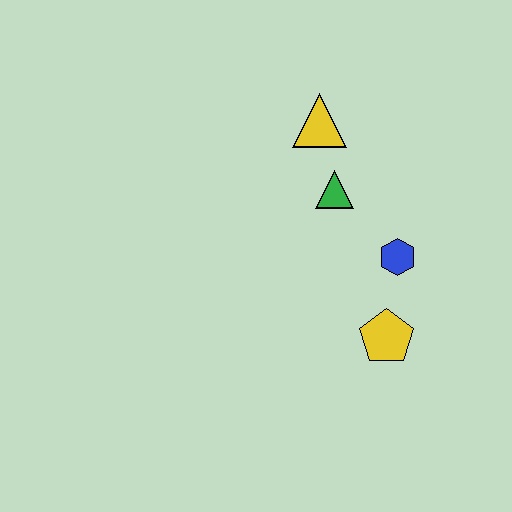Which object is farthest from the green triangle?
The yellow pentagon is farthest from the green triangle.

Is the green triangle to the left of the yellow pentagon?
Yes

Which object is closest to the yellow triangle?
The green triangle is closest to the yellow triangle.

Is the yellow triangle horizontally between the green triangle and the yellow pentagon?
No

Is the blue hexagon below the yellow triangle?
Yes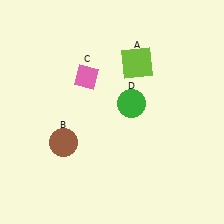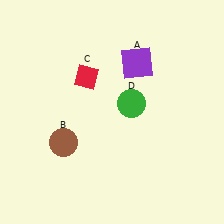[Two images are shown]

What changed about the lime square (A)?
In Image 1, A is lime. In Image 2, it changed to purple.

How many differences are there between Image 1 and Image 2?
There are 2 differences between the two images.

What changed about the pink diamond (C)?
In Image 1, C is pink. In Image 2, it changed to red.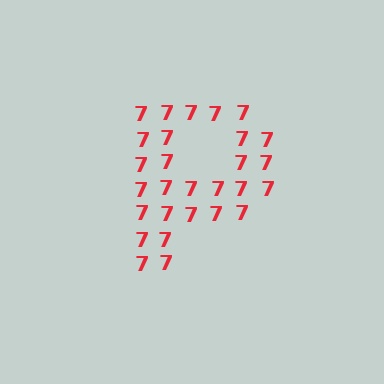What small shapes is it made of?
It is made of small digit 7's.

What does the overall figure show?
The overall figure shows the letter P.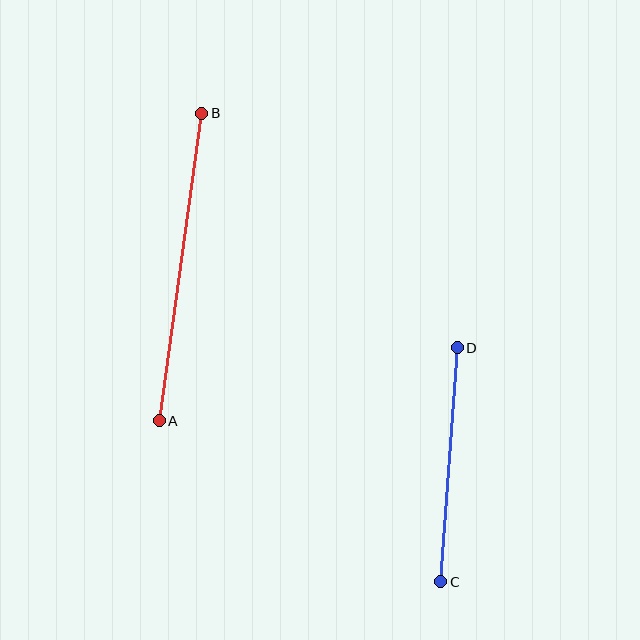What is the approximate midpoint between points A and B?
The midpoint is at approximately (180, 267) pixels.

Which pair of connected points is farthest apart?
Points A and B are farthest apart.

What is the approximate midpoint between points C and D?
The midpoint is at approximately (449, 465) pixels.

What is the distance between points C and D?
The distance is approximately 235 pixels.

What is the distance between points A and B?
The distance is approximately 310 pixels.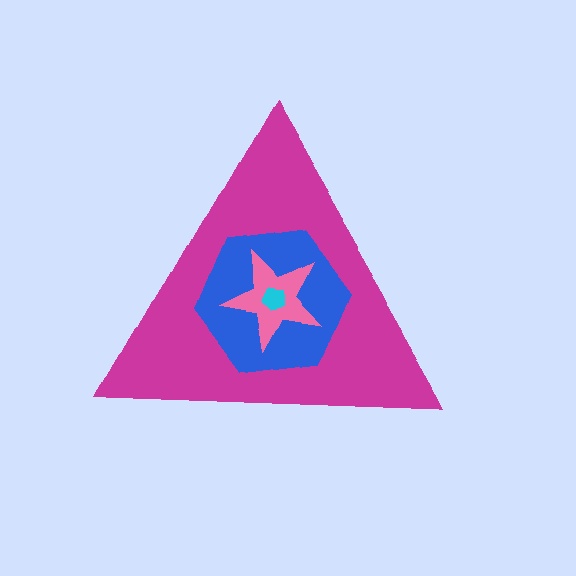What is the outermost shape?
The magenta triangle.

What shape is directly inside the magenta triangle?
The blue hexagon.